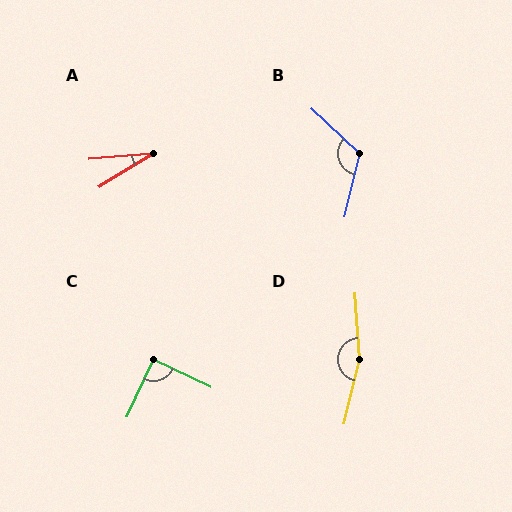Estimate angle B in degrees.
Approximately 119 degrees.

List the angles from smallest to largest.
A (27°), C (90°), B (119°), D (163°).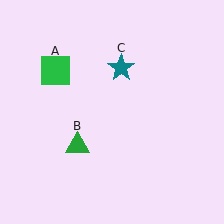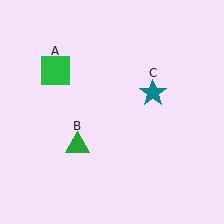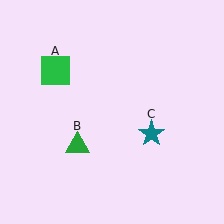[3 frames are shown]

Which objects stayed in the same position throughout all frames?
Green square (object A) and green triangle (object B) remained stationary.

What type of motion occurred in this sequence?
The teal star (object C) rotated clockwise around the center of the scene.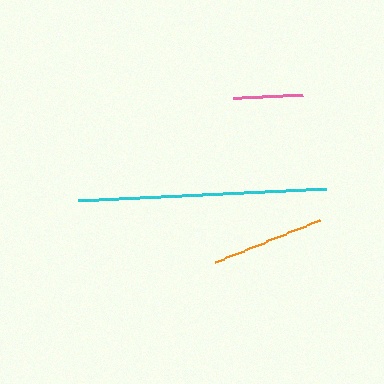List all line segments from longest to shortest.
From longest to shortest: cyan, orange, pink.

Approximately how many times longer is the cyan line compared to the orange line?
The cyan line is approximately 2.2 times the length of the orange line.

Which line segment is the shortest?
The pink line is the shortest at approximately 71 pixels.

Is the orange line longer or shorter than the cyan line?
The cyan line is longer than the orange line.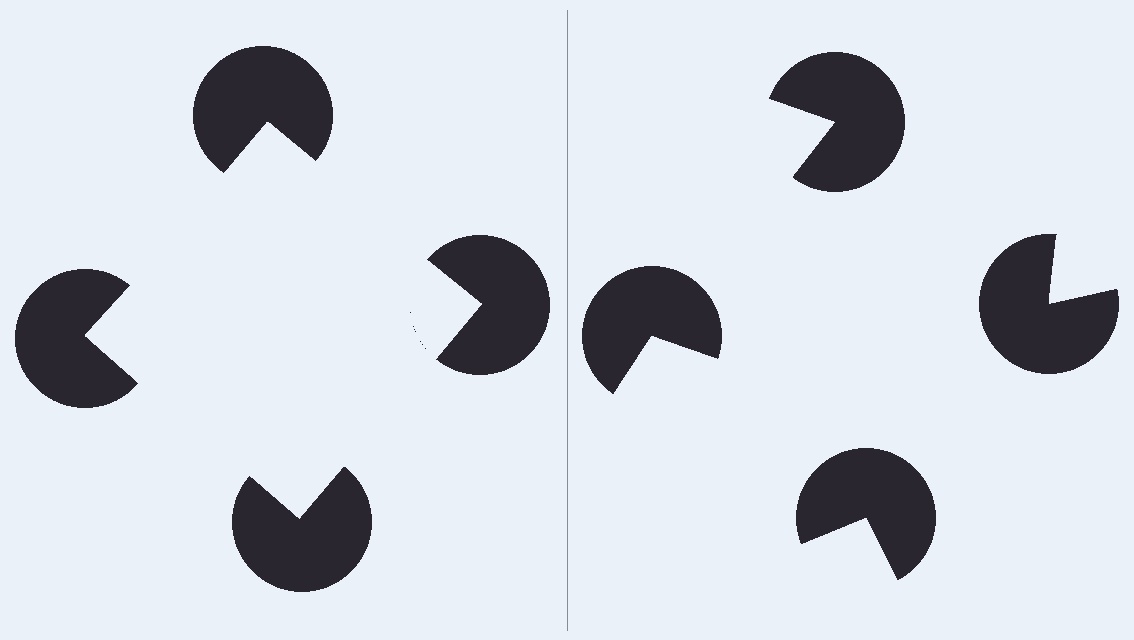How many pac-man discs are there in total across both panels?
8 — 4 on each side.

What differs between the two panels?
The pac-man discs are positioned identically on both sides; only the wedge orientations differ. On the left they align to a square; on the right they are misaligned.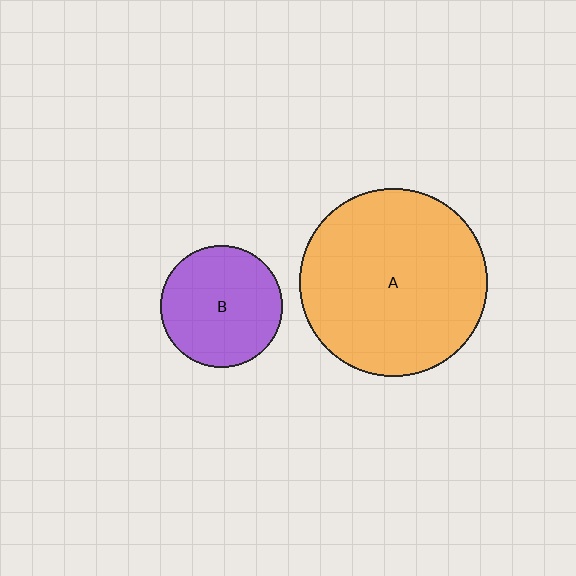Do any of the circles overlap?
No, none of the circles overlap.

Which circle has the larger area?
Circle A (orange).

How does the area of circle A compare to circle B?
Approximately 2.4 times.